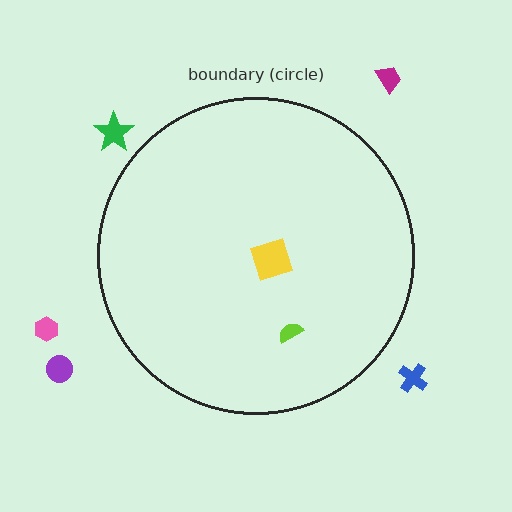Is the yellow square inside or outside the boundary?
Inside.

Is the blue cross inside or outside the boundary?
Outside.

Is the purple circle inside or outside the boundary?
Outside.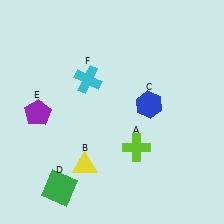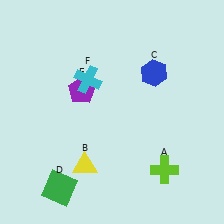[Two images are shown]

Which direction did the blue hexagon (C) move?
The blue hexagon (C) moved up.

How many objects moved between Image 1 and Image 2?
3 objects moved between the two images.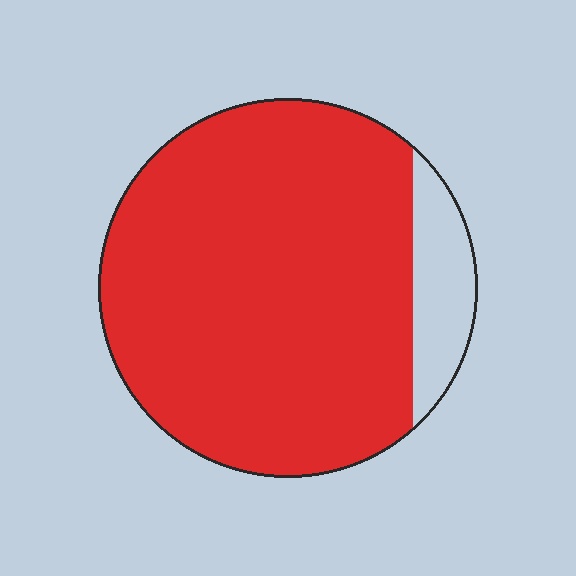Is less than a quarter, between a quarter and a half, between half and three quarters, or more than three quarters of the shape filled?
More than three quarters.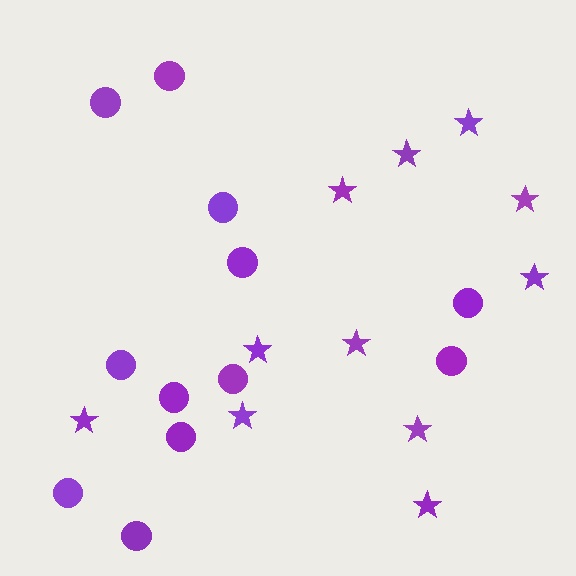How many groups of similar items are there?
There are 2 groups: one group of stars (11) and one group of circles (12).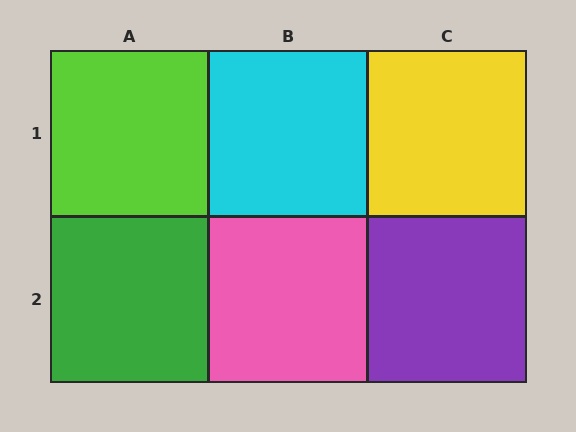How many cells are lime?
1 cell is lime.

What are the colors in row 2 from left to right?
Green, pink, purple.